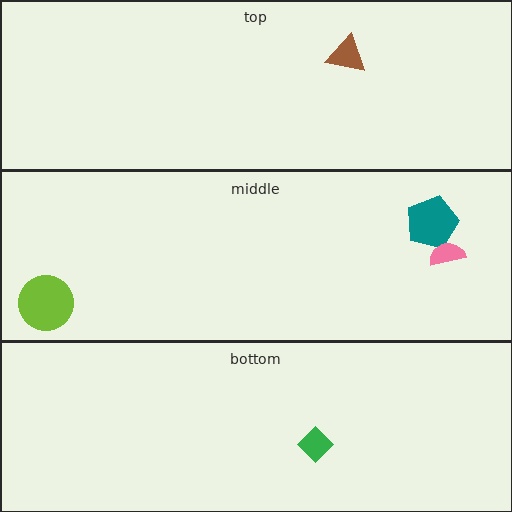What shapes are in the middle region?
The teal pentagon, the pink semicircle, the lime circle.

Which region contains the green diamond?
The bottom region.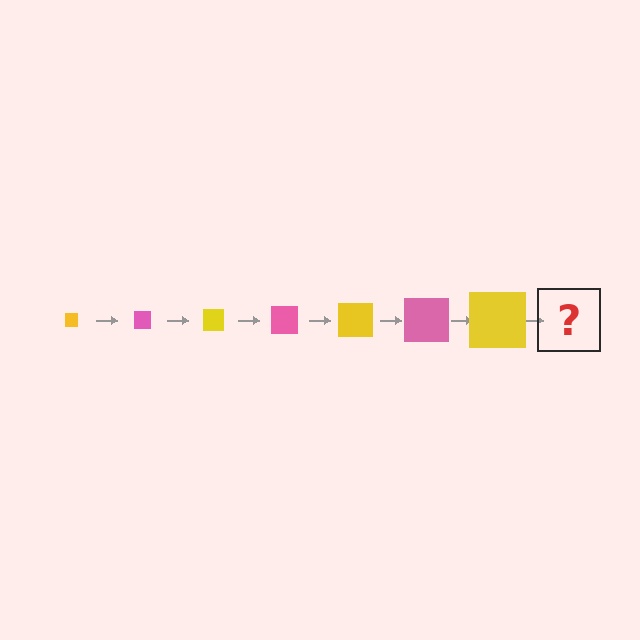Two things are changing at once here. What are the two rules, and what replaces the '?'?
The two rules are that the square grows larger each step and the color cycles through yellow and pink. The '?' should be a pink square, larger than the previous one.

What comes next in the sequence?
The next element should be a pink square, larger than the previous one.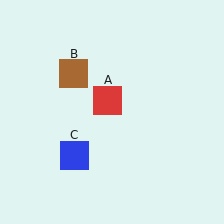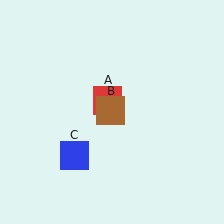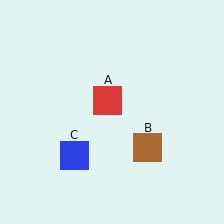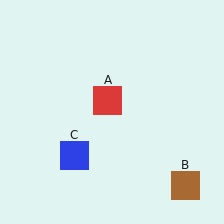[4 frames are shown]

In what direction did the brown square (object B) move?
The brown square (object B) moved down and to the right.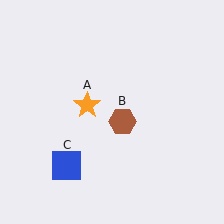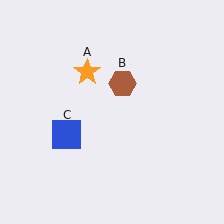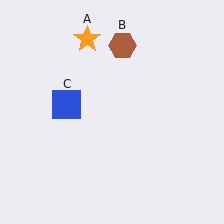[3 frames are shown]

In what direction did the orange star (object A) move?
The orange star (object A) moved up.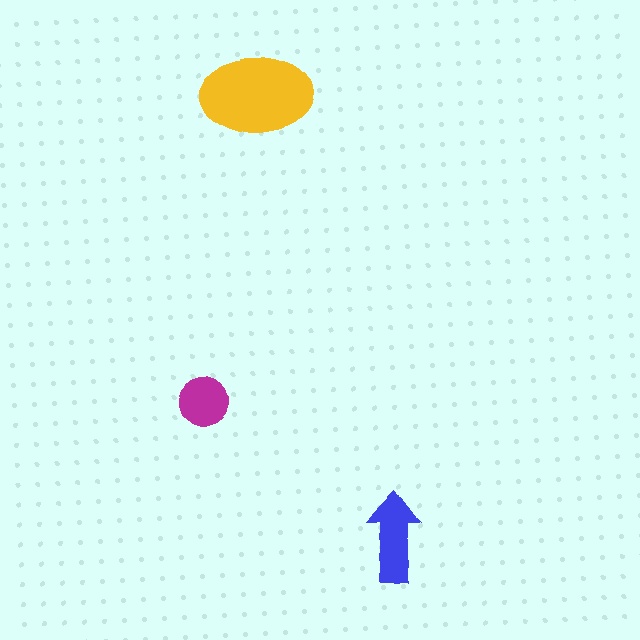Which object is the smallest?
The magenta circle.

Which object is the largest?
The yellow ellipse.